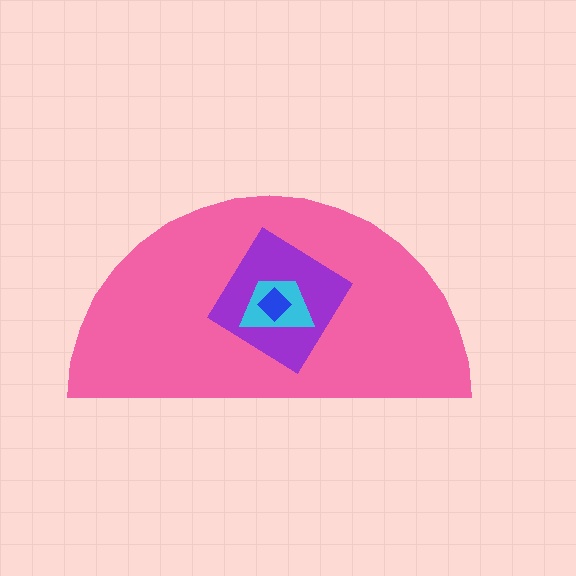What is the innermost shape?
The blue diamond.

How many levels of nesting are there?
4.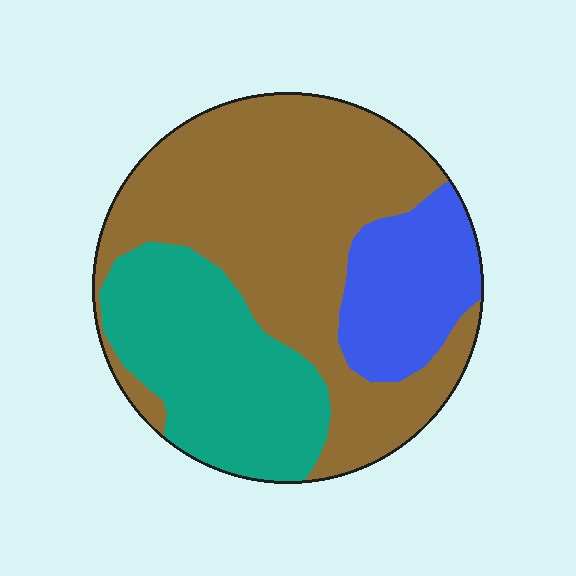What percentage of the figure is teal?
Teal covers around 30% of the figure.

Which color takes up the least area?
Blue, at roughly 15%.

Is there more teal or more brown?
Brown.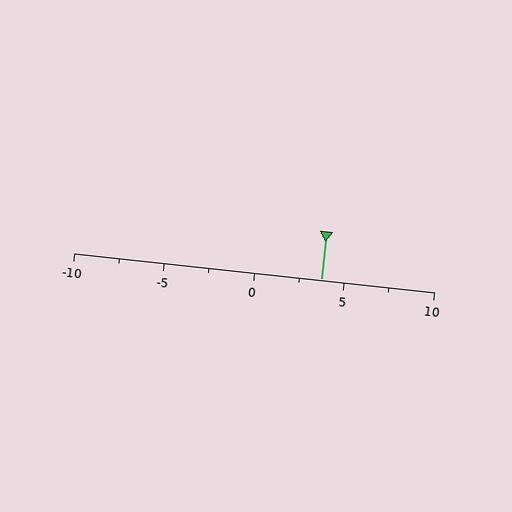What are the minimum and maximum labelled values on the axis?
The axis runs from -10 to 10.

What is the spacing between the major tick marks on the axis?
The major ticks are spaced 5 apart.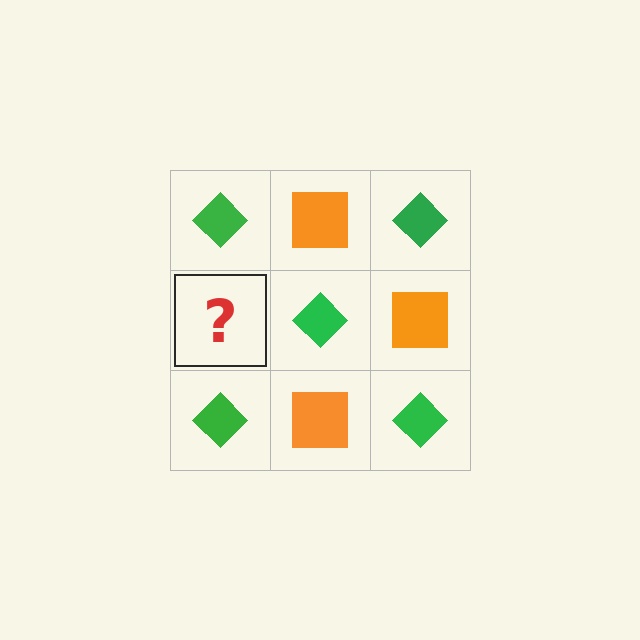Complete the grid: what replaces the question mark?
The question mark should be replaced with an orange square.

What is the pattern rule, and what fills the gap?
The rule is that it alternates green diamond and orange square in a checkerboard pattern. The gap should be filled with an orange square.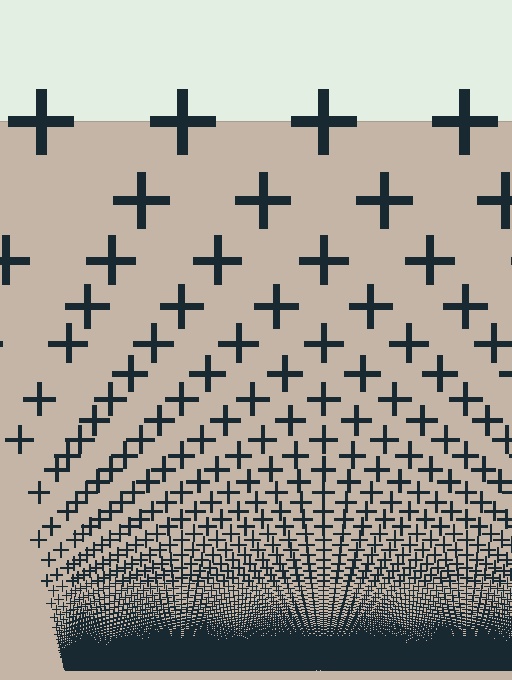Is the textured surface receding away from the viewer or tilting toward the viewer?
The surface appears to tilt toward the viewer. Texture elements get larger and sparser toward the top.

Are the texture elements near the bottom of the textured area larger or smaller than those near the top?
Smaller. The gradient is inverted — elements near the bottom are smaller and denser.